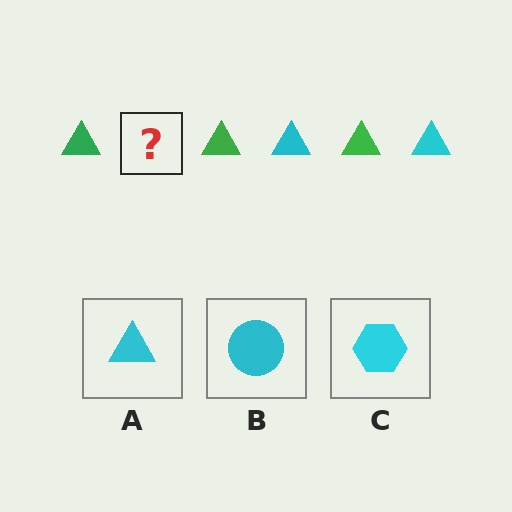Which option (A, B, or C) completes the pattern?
A.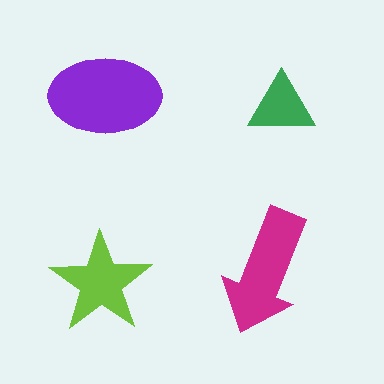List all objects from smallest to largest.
The green triangle, the lime star, the magenta arrow, the purple ellipse.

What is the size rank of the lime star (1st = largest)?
3rd.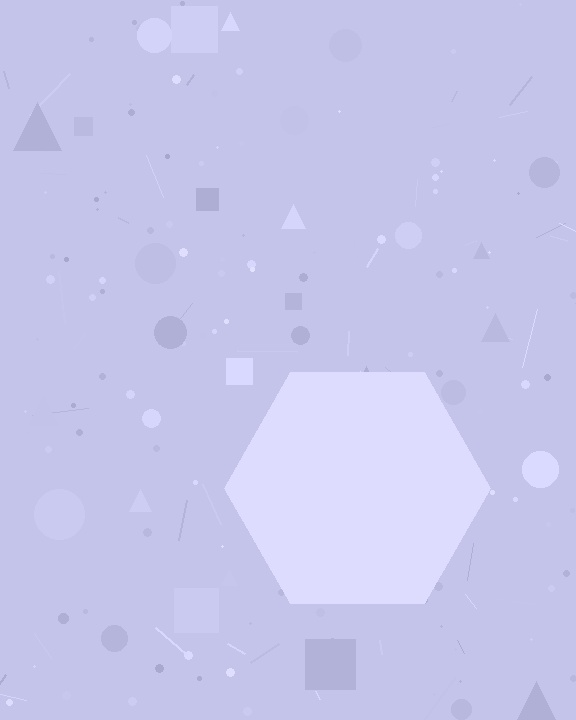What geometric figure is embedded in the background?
A hexagon is embedded in the background.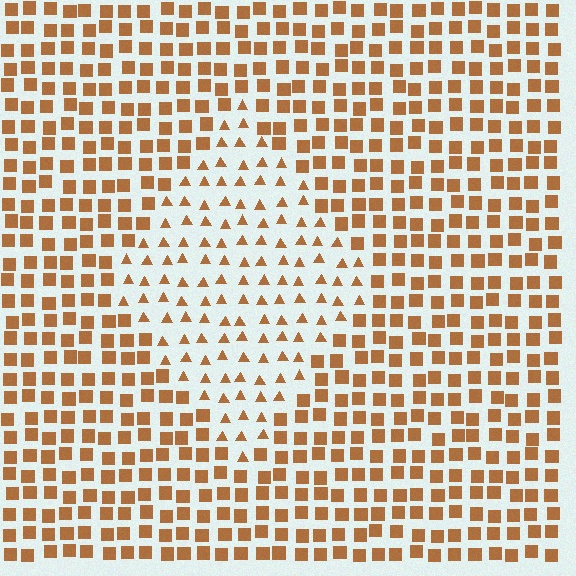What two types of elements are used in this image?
The image uses triangles inside the diamond region and squares outside it.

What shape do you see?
I see a diamond.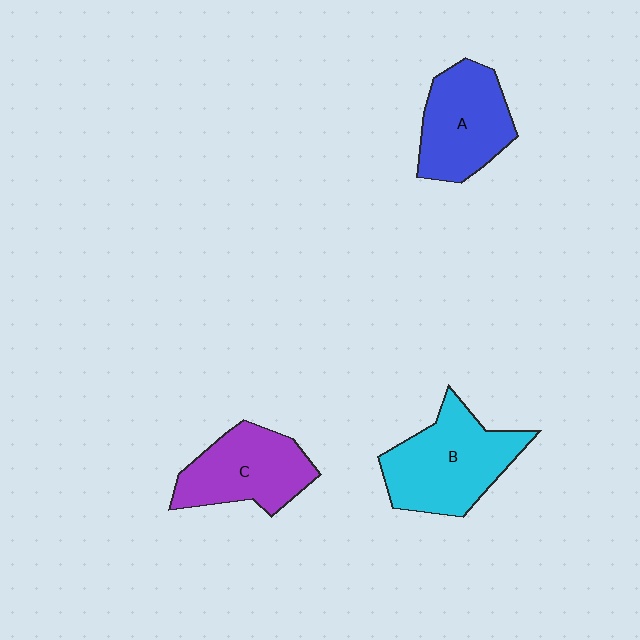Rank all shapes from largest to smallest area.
From largest to smallest: B (cyan), A (blue), C (purple).